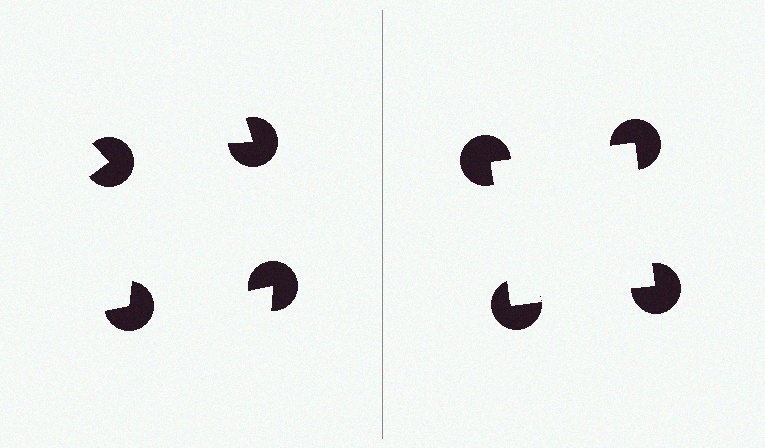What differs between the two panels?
The pac-man discs are positioned identically on both sides; only the wedge orientations differ. On the right they align to a square; on the left they are misaligned.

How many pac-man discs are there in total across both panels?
8 — 4 on each side.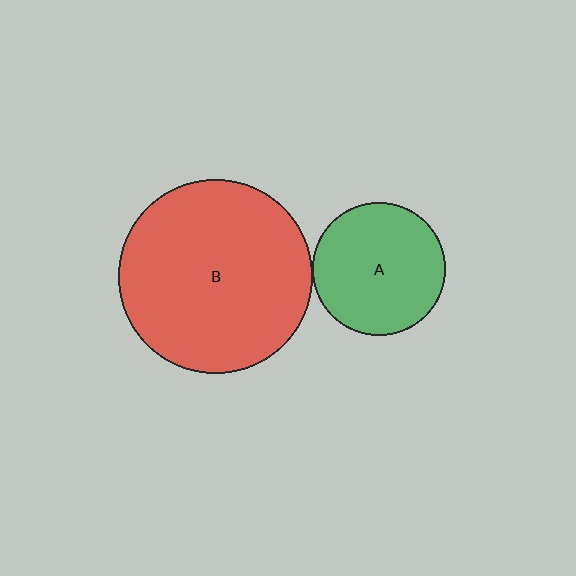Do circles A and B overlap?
Yes.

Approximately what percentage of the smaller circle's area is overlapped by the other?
Approximately 5%.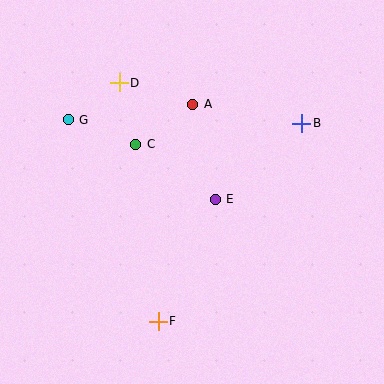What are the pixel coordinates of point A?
Point A is at (193, 104).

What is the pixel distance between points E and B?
The distance between E and B is 115 pixels.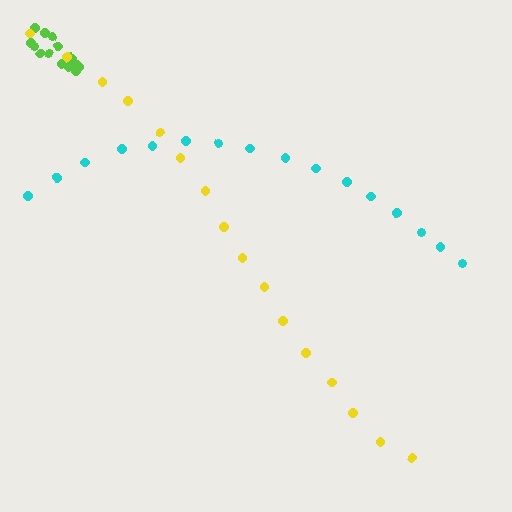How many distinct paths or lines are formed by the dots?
There are 3 distinct paths.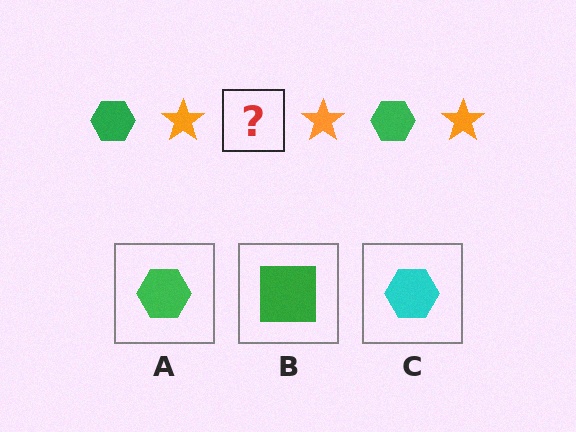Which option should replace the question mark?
Option A.